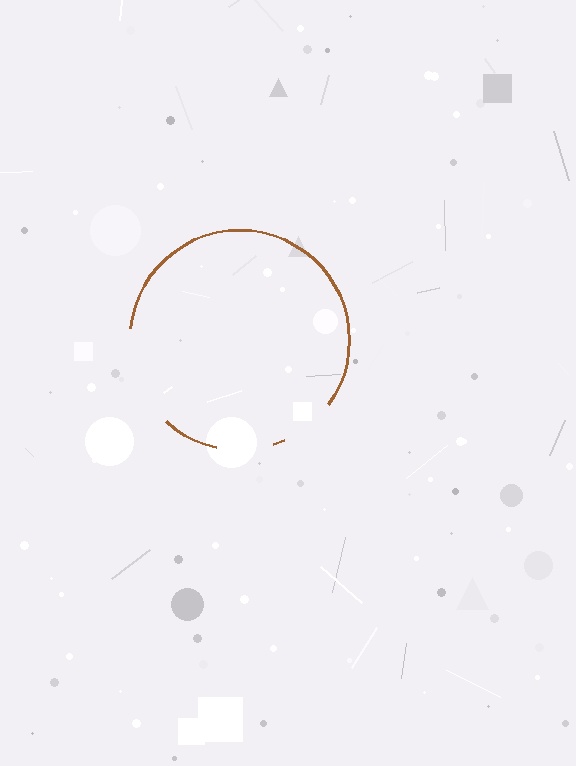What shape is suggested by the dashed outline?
The dashed outline suggests a circle.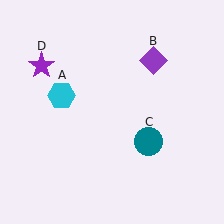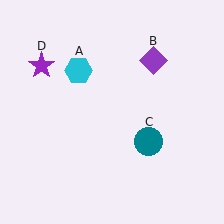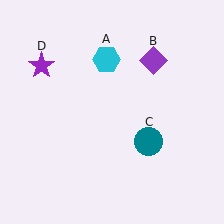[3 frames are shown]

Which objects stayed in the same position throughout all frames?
Purple diamond (object B) and teal circle (object C) and purple star (object D) remained stationary.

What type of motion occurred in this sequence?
The cyan hexagon (object A) rotated clockwise around the center of the scene.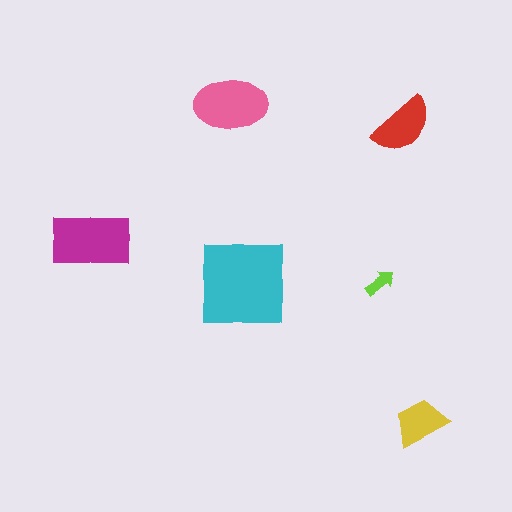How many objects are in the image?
There are 6 objects in the image.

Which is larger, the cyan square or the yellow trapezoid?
The cyan square.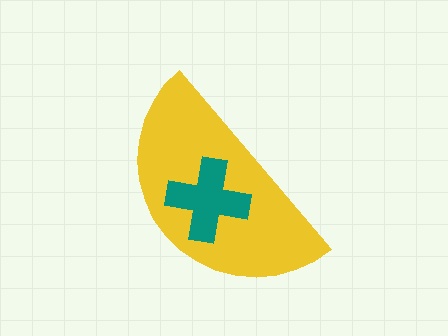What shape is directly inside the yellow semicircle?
The teal cross.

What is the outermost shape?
The yellow semicircle.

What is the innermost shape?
The teal cross.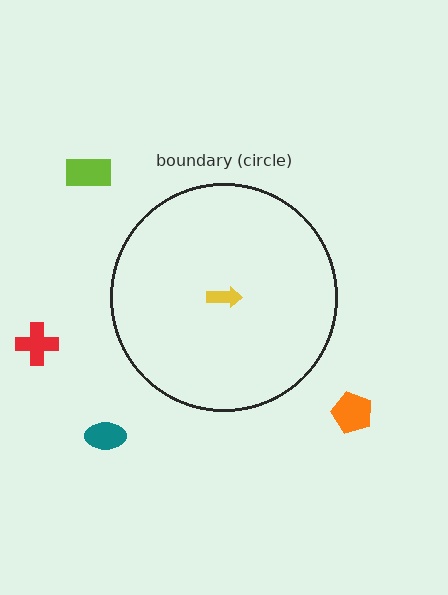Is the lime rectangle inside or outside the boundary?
Outside.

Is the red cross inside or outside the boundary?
Outside.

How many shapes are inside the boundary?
1 inside, 4 outside.